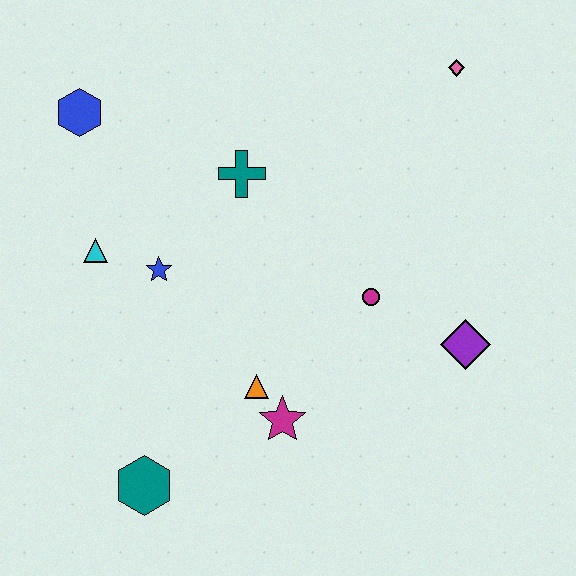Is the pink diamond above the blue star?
Yes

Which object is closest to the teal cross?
The blue star is closest to the teal cross.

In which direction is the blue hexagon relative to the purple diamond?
The blue hexagon is to the left of the purple diamond.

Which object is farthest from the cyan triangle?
The pink diamond is farthest from the cyan triangle.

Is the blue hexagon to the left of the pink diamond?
Yes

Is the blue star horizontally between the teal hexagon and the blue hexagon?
No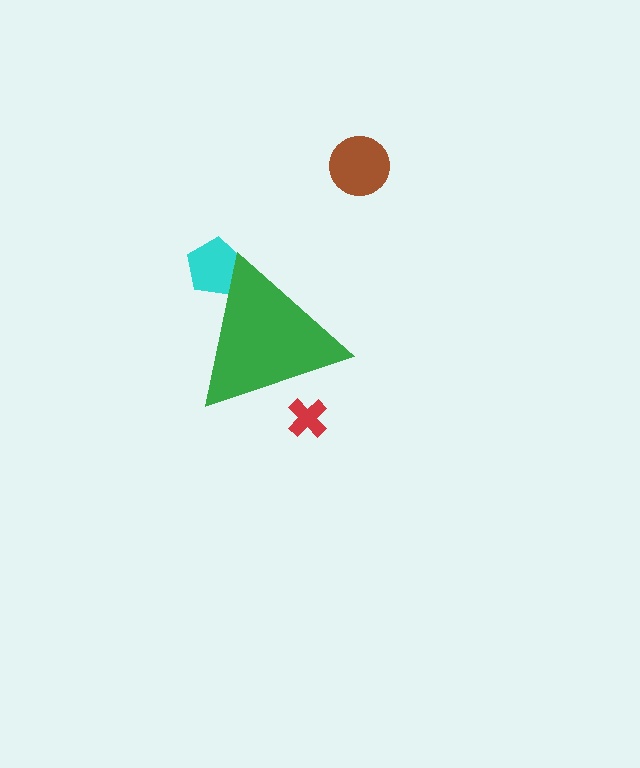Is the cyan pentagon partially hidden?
Yes, the cyan pentagon is partially hidden behind the green triangle.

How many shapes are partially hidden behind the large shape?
2 shapes are partially hidden.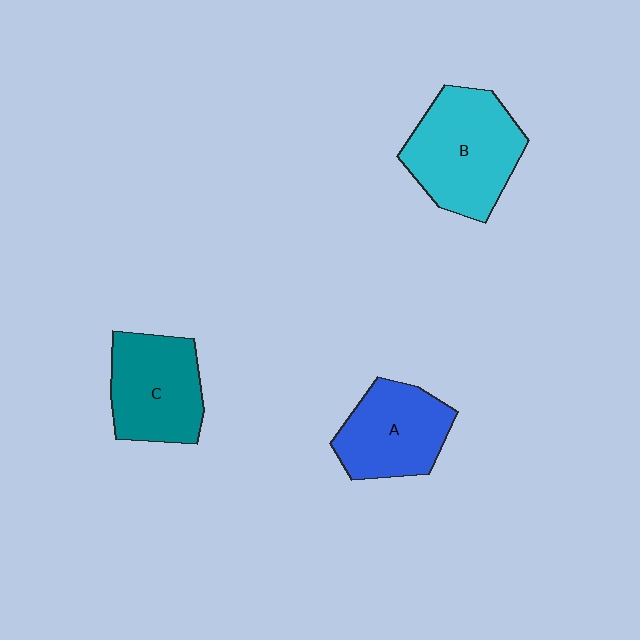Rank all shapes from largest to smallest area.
From largest to smallest: B (cyan), C (teal), A (blue).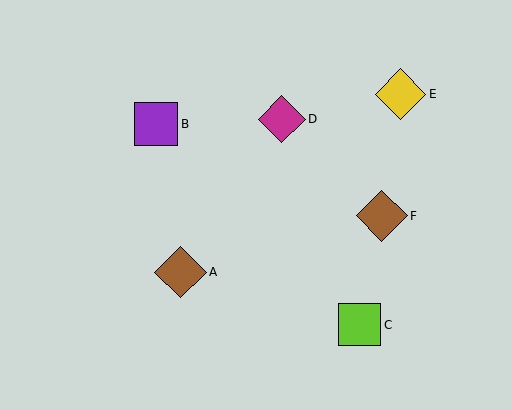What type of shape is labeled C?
Shape C is a lime square.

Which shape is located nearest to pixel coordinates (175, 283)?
The brown diamond (labeled A) at (180, 272) is nearest to that location.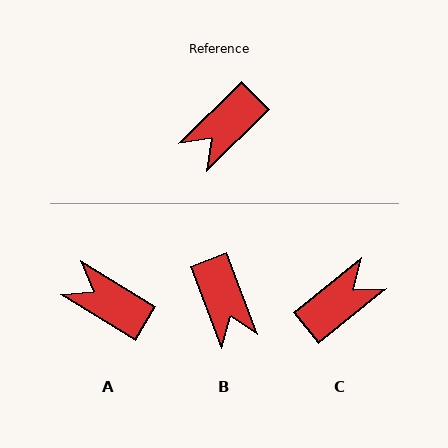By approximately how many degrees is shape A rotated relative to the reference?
Approximately 76 degrees clockwise.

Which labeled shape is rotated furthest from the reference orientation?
C, about 174 degrees away.